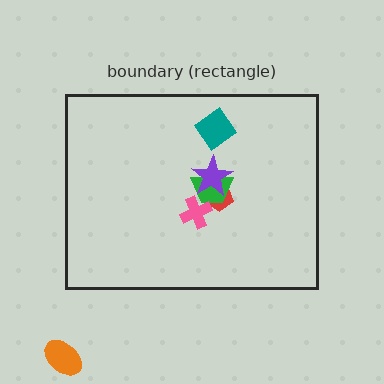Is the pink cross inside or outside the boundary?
Inside.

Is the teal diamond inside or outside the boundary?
Inside.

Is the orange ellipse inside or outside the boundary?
Outside.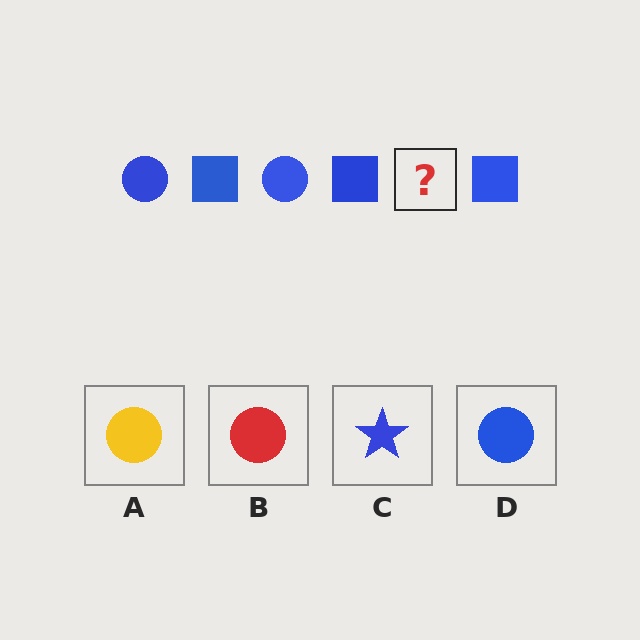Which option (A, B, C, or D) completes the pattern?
D.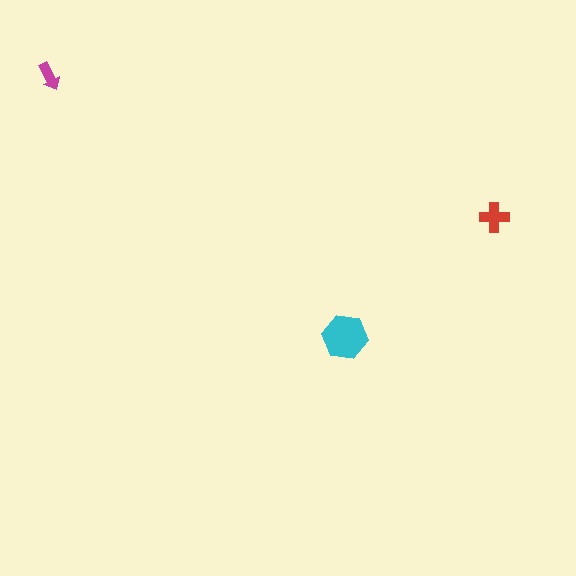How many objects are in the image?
There are 3 objects in the image.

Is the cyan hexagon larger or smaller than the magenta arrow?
Larger.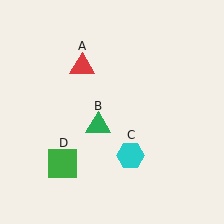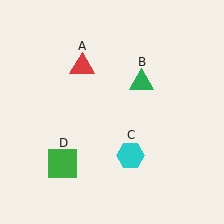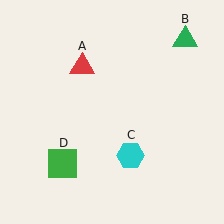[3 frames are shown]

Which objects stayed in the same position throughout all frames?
Red triangle (object A) and cyan hexagon (object C) and green square (object D) remained stationary.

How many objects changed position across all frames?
1 object changed position: green triangle (object B).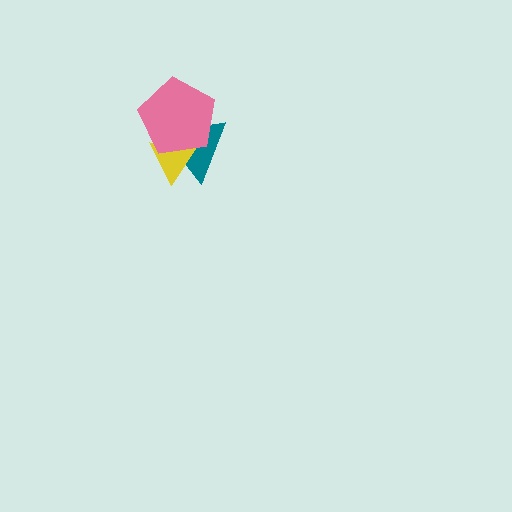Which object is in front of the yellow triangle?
The pink pentagon is in front of the yellow triangle.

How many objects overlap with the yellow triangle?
2 objects overlap with the yellow triangle.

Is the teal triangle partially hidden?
Yes, it is partially covered by another shape.